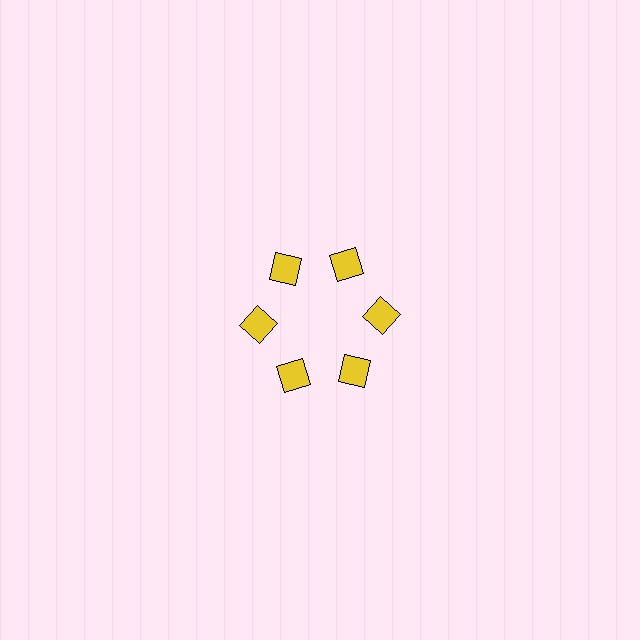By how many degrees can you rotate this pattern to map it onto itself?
The pattern maps onto itself every 60 degrees of rotation.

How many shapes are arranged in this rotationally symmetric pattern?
There are 6 shapes, arranged in 6 groups of 1.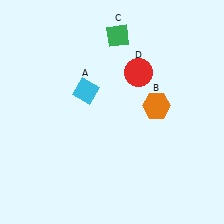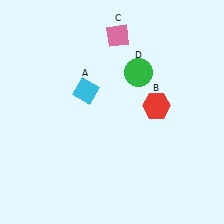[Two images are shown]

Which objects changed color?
B changed from orange to red. C changed from green to pink. D changed from red to green.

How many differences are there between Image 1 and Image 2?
There are 3 differences between the two images.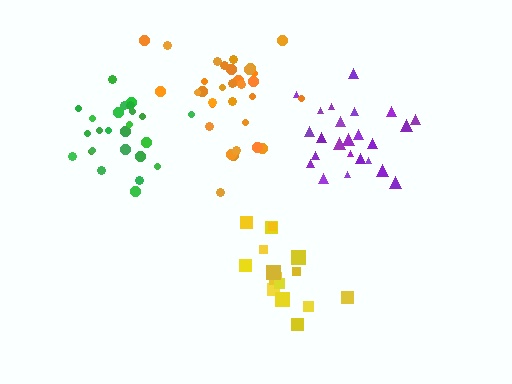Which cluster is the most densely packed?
Purple.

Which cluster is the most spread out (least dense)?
Yellow.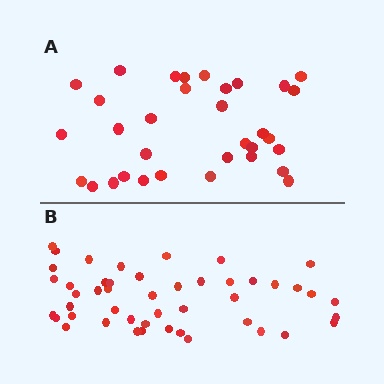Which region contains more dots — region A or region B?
Region B (the bottom region) has more dots.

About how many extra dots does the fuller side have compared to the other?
Region B has approximately 15 more dots than region A.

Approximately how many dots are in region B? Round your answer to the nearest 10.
About 50 dots. (The exact count is 47, which rounds to 50.)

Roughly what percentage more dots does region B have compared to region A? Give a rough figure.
About 40% more.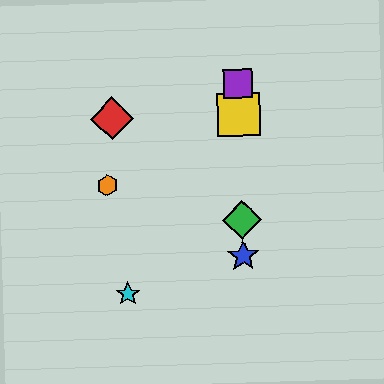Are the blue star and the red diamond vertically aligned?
No, the blue star is at x≈243 and the red diamond is at x≈112.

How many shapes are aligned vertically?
4 shapes (the blue star, the green diamond, the yellow square, the purple square) are aligned vertically.